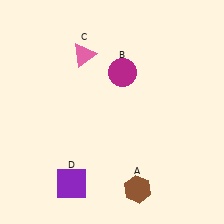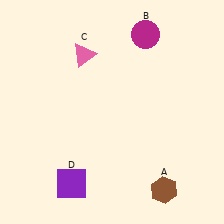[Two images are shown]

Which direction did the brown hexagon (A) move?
The brown hexagon (A) moved right.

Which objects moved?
The objects that moved are: the brown hexagon (A), the magenta circle (B).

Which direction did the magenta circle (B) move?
The magenta circle (B) moved up.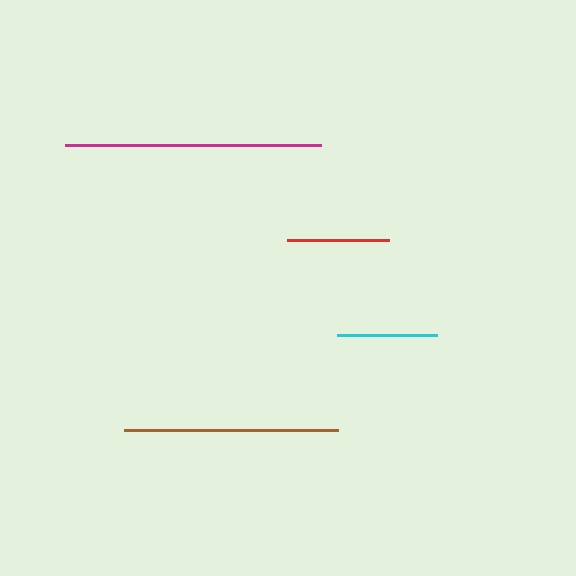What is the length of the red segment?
The red segment is approximately 102 pixels long.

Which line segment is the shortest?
The cyan line is the shortest at approximately 100 pixels.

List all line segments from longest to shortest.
From longest to shortest: magenta, brown, red, cyan.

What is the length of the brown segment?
The brown segment is approximately 214 pixels long.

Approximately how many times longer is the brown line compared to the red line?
The brown line is approximately 2.1 times the length of the red line.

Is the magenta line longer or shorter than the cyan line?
The magenta line is longer than the cyan line.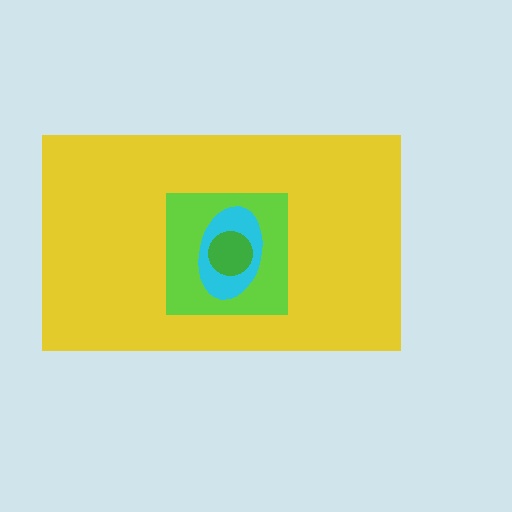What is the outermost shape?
The yellow rectangle.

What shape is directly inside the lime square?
The cyan ellipse.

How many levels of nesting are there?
4.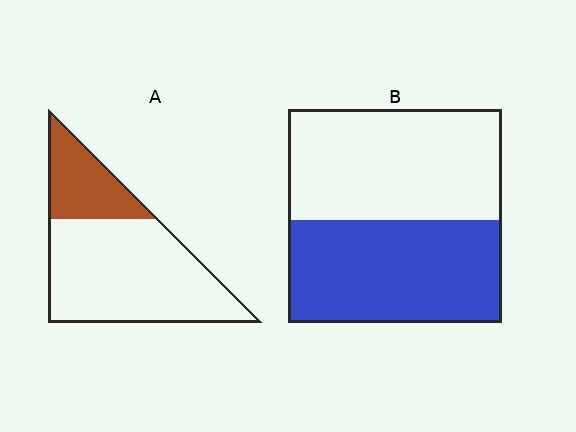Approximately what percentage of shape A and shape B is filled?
A is approximately 25% and B is approximately 50%.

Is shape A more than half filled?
No.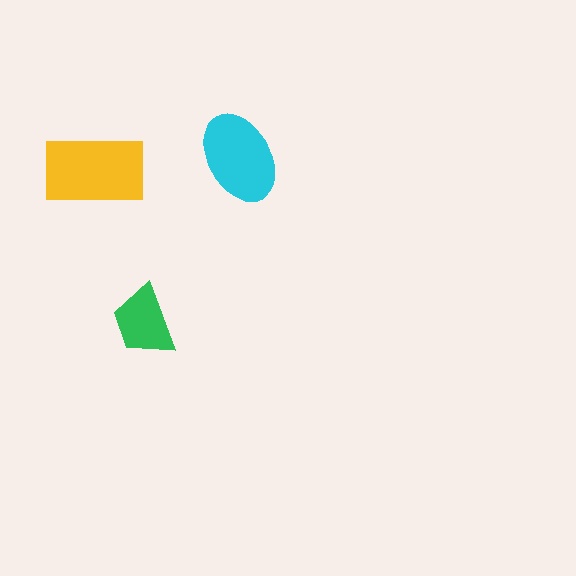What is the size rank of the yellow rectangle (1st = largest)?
1st.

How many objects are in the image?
There are 3 objects in the image.